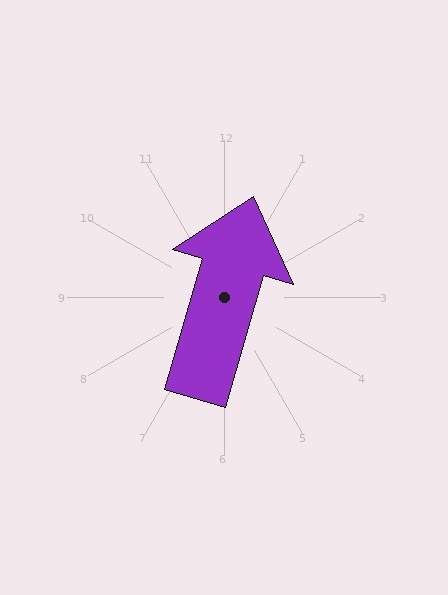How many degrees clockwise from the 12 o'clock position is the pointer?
Approximately 16 degrees.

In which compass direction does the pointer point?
North.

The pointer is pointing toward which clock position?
Roughly 1 o'clock.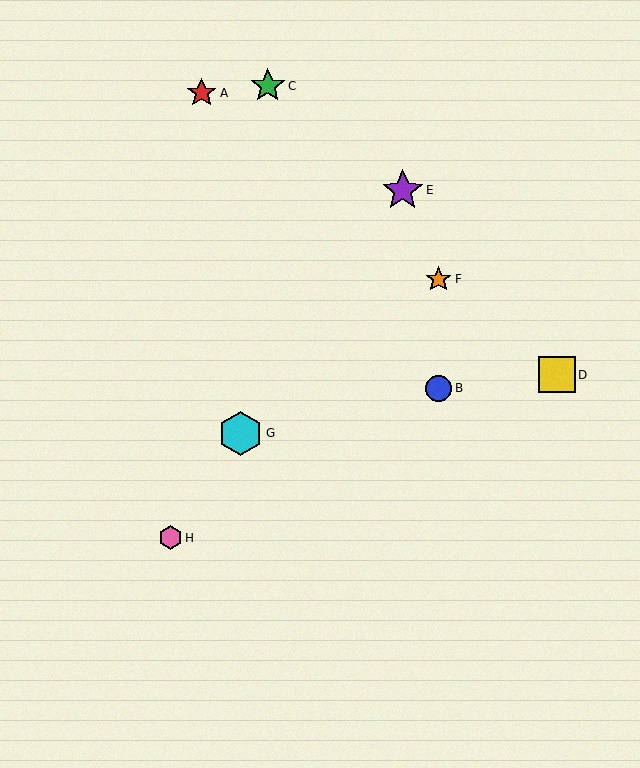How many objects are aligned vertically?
2 objects (B, F) are aligned vertically.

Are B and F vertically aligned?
Yes, both are at x≈439.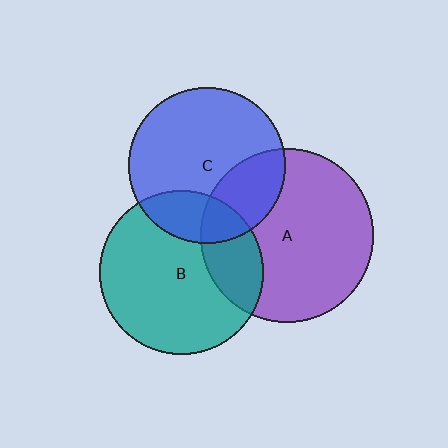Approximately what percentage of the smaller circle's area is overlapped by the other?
Approximately 25%.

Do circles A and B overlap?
Yes.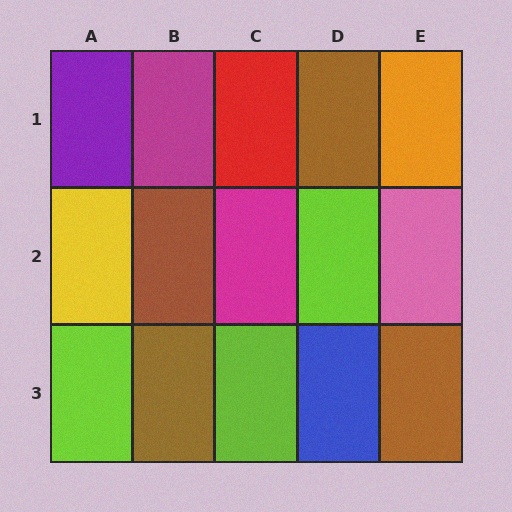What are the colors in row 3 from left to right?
Lime, brown, lime, blue, brown.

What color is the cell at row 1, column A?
Purple.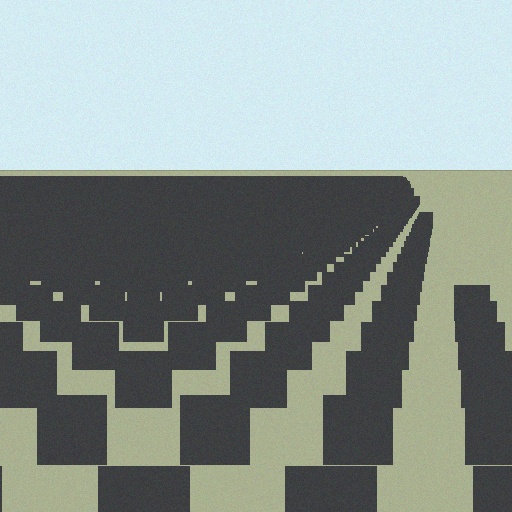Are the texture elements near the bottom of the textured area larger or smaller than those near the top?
Larger. Near the bottom, elements are closer to the viewer and appear at a bigger on-screen size.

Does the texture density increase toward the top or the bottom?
Density increases toward the top.